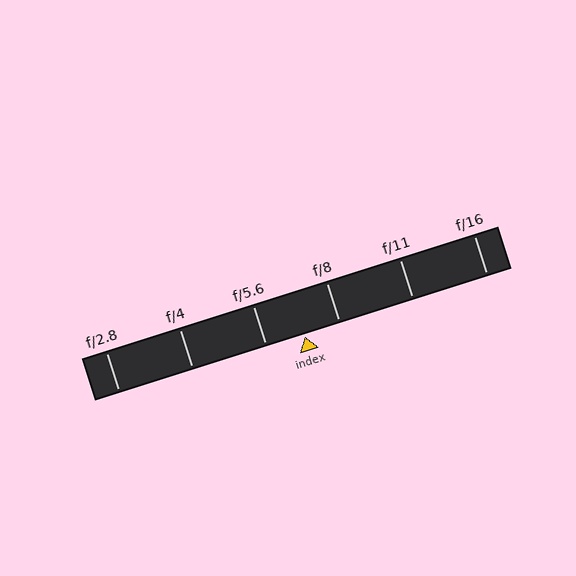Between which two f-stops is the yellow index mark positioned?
The index mark is between f/5.6 and f/8.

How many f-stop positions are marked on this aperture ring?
There are 6 f-stop positions marked.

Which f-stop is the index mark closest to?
The index mark is closest to f/8.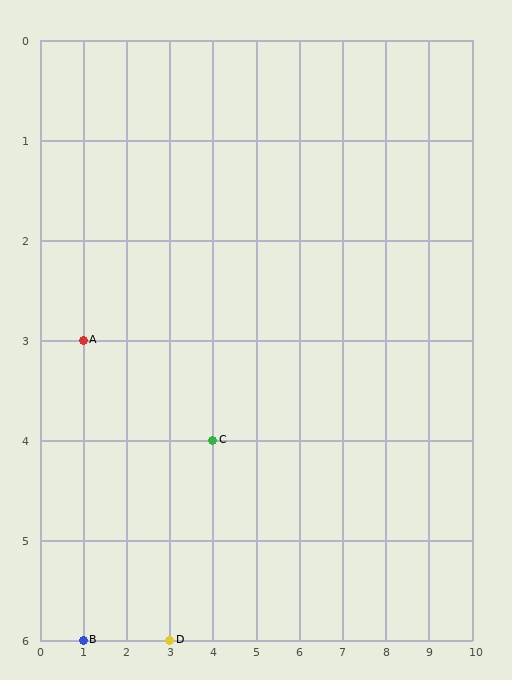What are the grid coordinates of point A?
Point A is at grid coordinates (1, 3).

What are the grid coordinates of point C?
Point C is at grid coordinates (4, 4).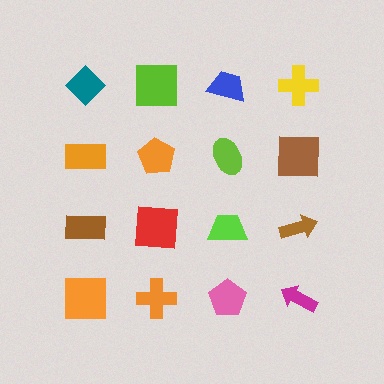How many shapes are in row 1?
4 shapes.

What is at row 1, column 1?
A teal diamond.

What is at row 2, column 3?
A lime ellipse.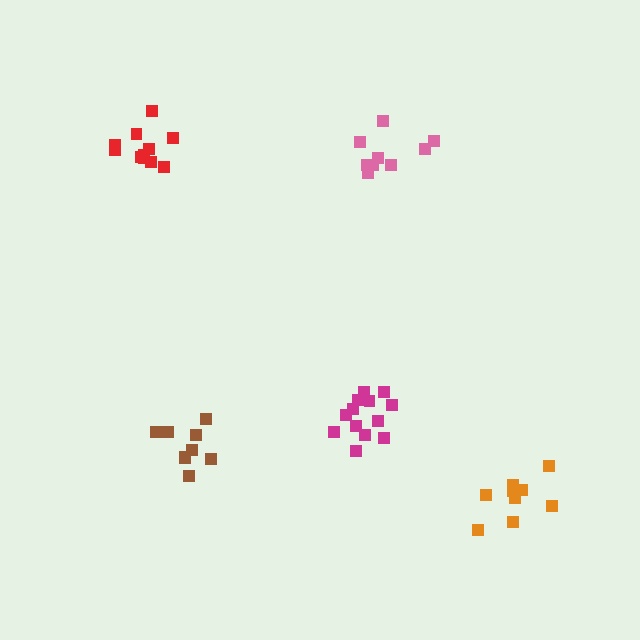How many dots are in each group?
Group 1: 11 dots, Group 2: 9 dots, Group 3: 9 dots, Group 4: 13 dots, Group 5: 9 dots (51 total).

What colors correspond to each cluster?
The clusters are colored: red, pink, brown, magenta, orange.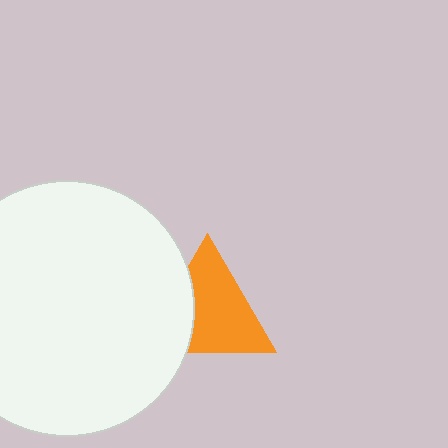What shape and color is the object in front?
The object in front is a white circle.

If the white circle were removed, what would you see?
You would see the complete orange triangle.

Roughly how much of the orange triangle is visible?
Most of it is visible (roughly 69%).